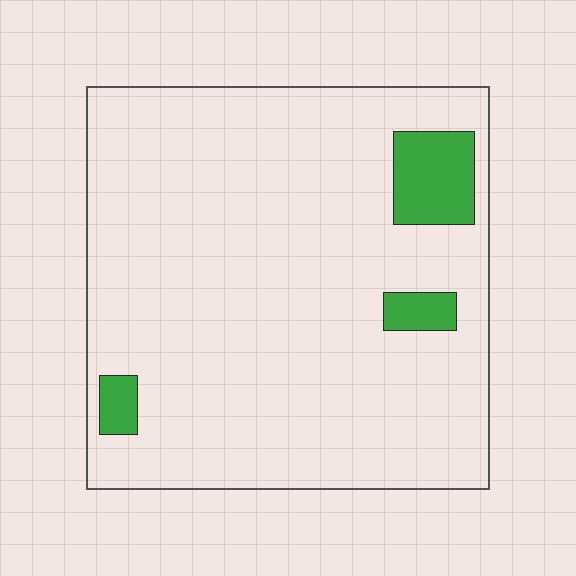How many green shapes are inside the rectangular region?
3.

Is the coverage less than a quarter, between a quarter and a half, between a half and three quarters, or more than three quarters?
Less than a quarter.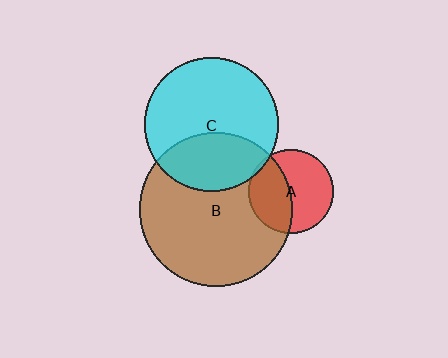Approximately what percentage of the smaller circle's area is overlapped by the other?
Approximately 35%.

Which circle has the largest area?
Circle B (brown).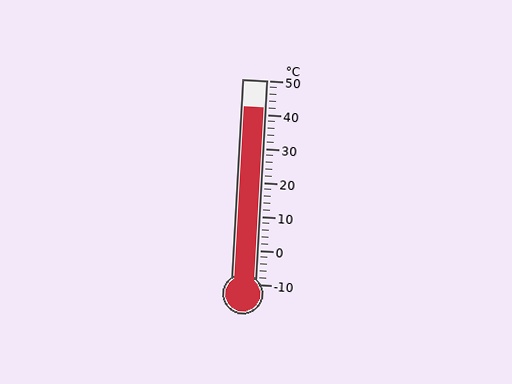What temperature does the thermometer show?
The thermometer shows approximately 42°C.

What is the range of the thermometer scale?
The thermometer scale ranges from -10°C to 50°C.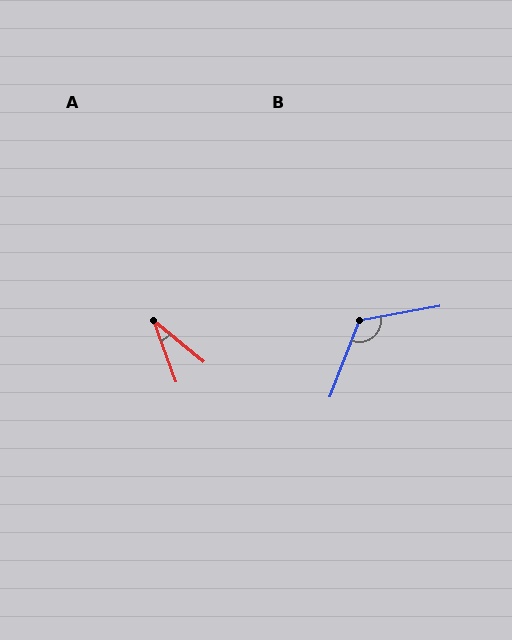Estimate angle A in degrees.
Approximately 30 degrees.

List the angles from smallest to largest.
A (30°), B (122°).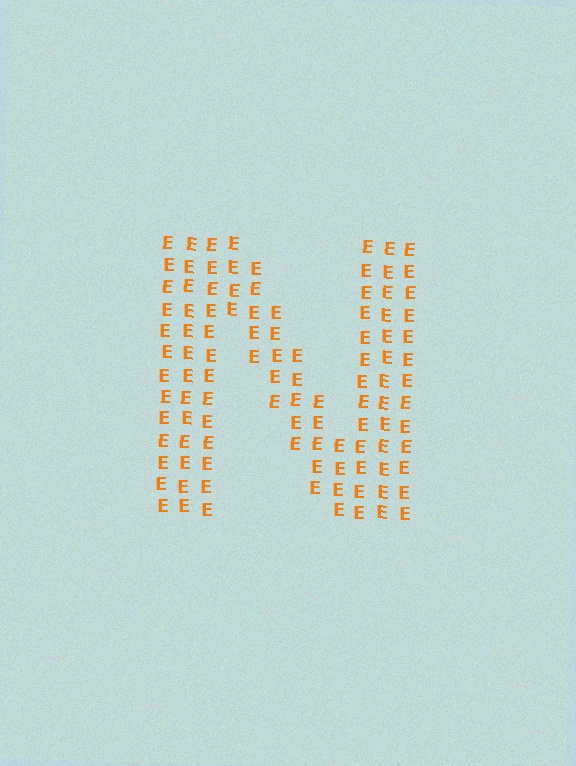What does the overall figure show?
The overall figure shows the letter N.